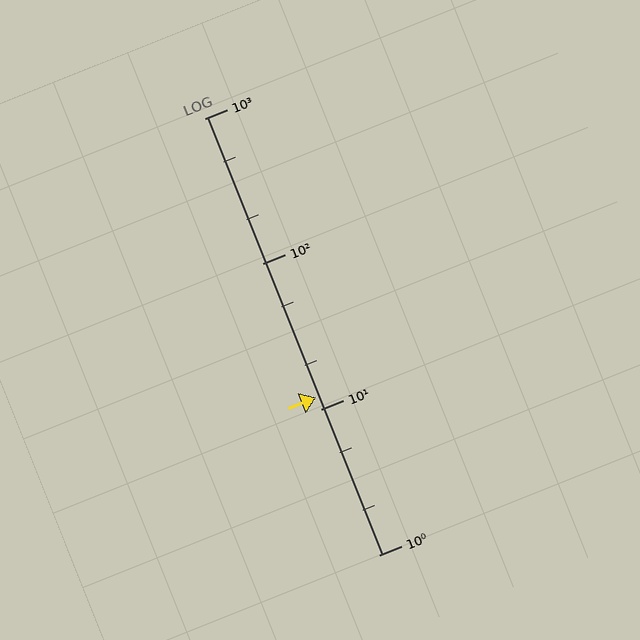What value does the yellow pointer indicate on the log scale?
The pointer indicates approximately 12.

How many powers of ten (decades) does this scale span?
The scale spans 3 decades, from 1 to 1000.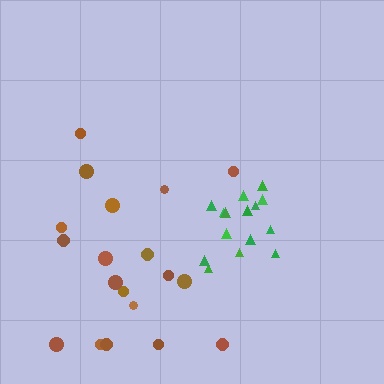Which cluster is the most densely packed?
Green.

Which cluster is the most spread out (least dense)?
Brown.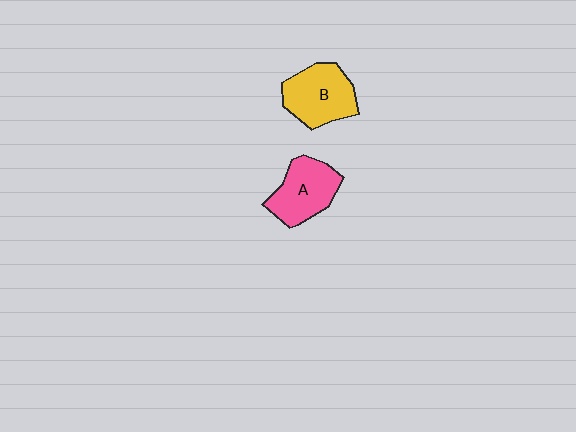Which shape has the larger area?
Shape B (yellow).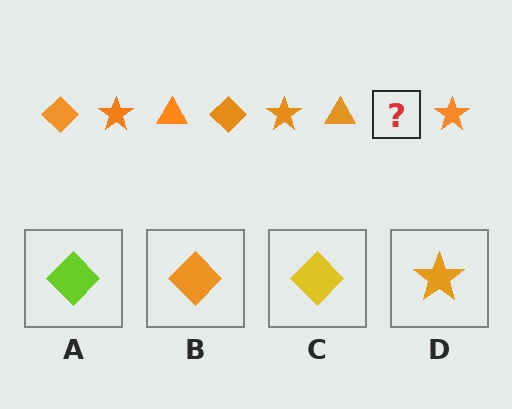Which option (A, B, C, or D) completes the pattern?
B.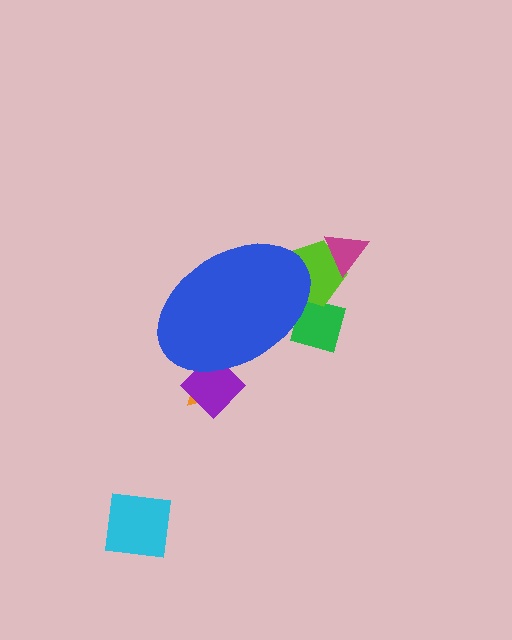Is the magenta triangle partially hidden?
No, the magenta triangle is fully visible.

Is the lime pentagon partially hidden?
Yes, the lime pentagon is partially hidden behind the blue ellipse.